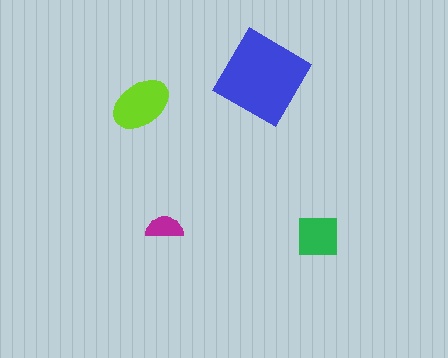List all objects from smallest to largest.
The magenta semicircle, the green square, the lime ellipse, the blue diamond.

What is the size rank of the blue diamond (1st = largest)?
1st.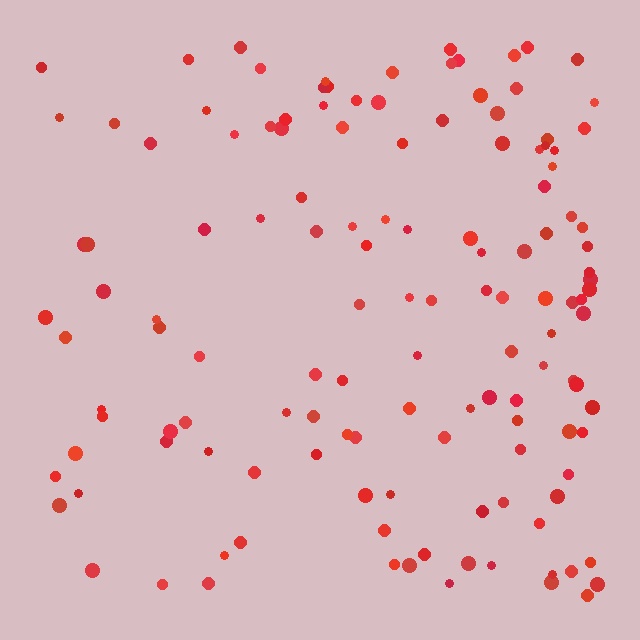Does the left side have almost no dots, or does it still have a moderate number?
Still a moderate number, just noticeably fewer than the right.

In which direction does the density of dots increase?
From left to right, with the right side densest.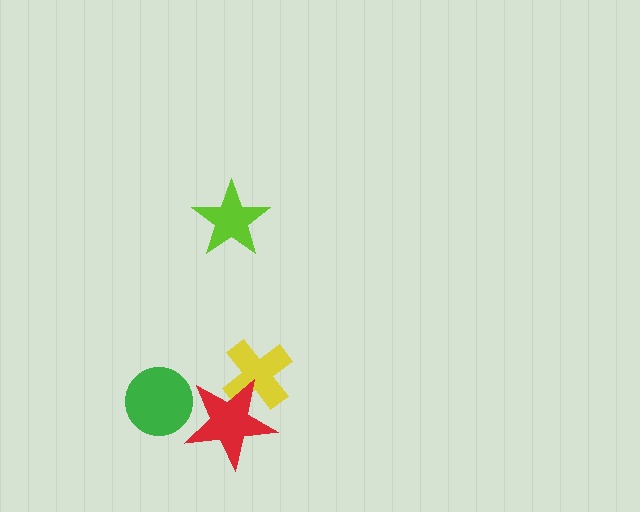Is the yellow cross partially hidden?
Yes, it is partially covered by another shape.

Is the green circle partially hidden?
No, no other shape covers it.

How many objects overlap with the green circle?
1 object overlaps with the green circle.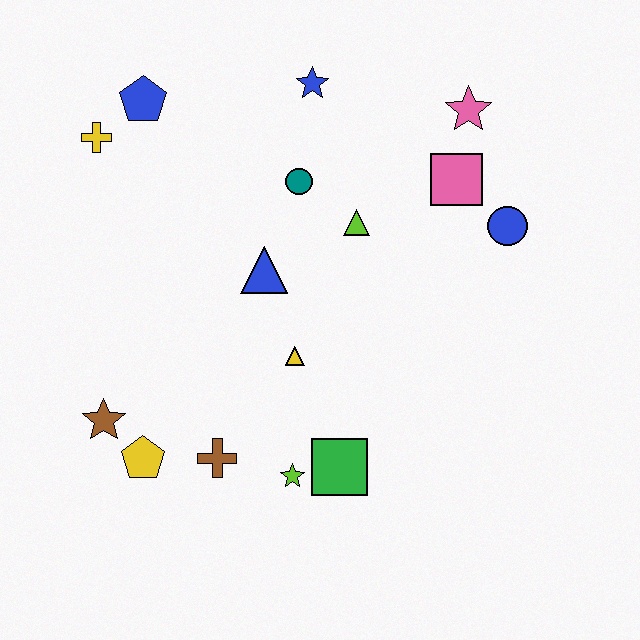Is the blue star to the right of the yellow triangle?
Yes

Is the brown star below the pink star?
Yes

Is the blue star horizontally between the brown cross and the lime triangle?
Yes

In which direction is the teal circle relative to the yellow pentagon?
The teal circle is above the yellow pentagon.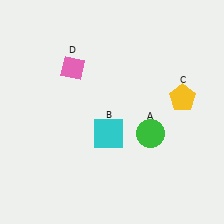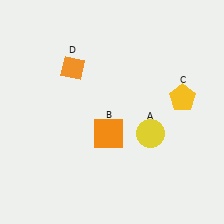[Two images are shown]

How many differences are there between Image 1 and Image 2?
There are 3 differences between the two images.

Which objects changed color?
A changed from green to yellow. B changed from cyan to orange. D changed from pink to orange.